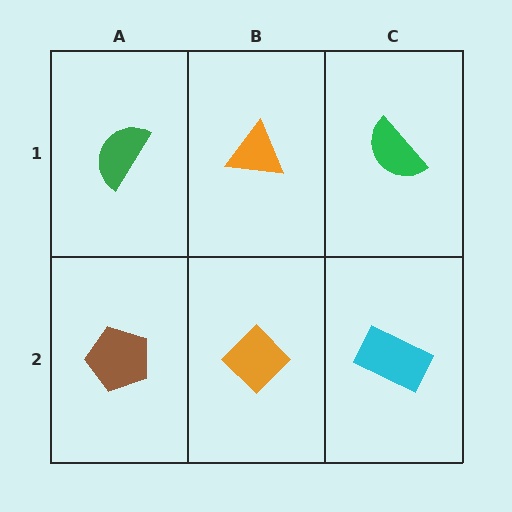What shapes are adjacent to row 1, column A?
A brown pentagon (row 2, column A), an orange triangle (row 1, column B).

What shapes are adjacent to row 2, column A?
A green semicircle (row 1, column A), an orange diamond (row 2, column B).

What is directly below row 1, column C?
A cyan rectangle.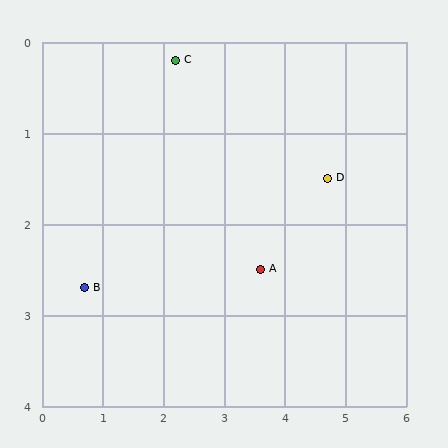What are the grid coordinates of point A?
Point A is at approximately (3.6, 2.5).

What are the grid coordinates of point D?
Point D is at approximately (4.7, 1.5).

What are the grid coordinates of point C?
Point C is at approximately (2.2, 0.2).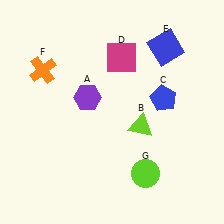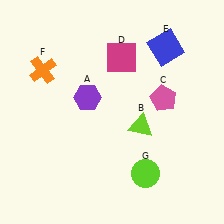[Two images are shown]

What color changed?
The pentagon (C) changed from blue in Image 1 to pink in Image 2.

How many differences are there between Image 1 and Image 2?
There is 1 difference between the two images.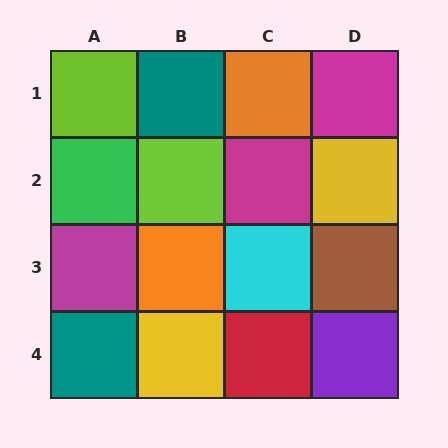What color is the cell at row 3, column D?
Brown.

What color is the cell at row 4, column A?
Teal.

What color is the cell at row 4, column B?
Yellow.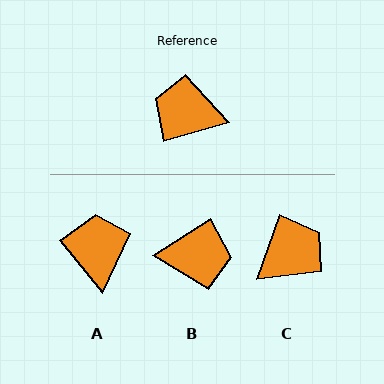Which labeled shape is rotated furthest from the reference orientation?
B, about 164 degrees away.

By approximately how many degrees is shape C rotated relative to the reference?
Approximately 126 degrees clockwise.